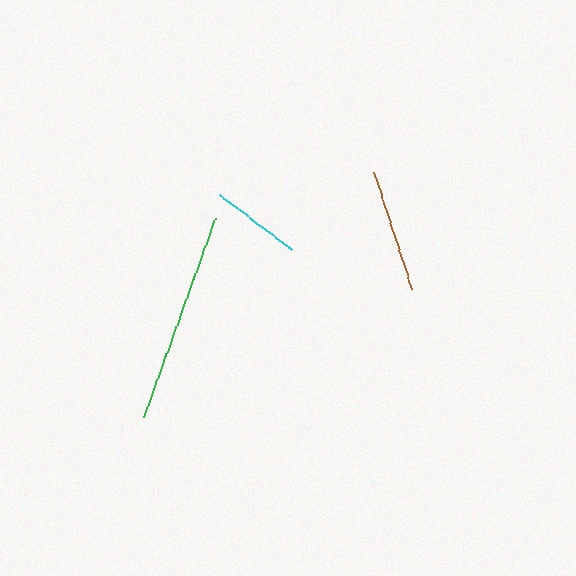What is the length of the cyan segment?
The cyan segment is approximately 90 pixels long.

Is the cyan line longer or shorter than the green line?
The green line is longer than the cyan line.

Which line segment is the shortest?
The cyan line is the shortest at approximately 90 pixels.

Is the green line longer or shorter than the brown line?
The green line is longer than the brown line.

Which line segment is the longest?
The green line is the longest at approximately 211 pixels.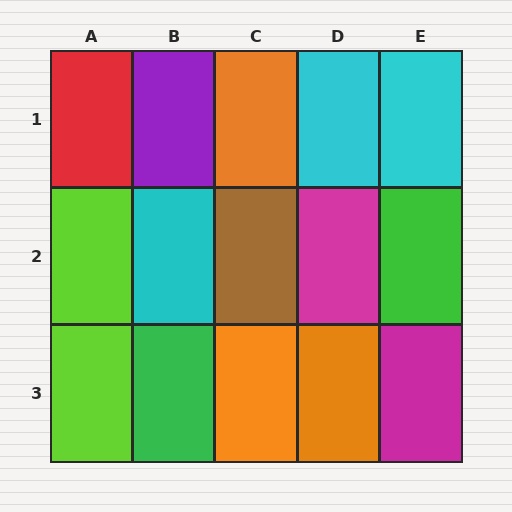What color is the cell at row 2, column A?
Lime.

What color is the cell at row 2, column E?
Green.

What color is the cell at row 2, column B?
Cyan.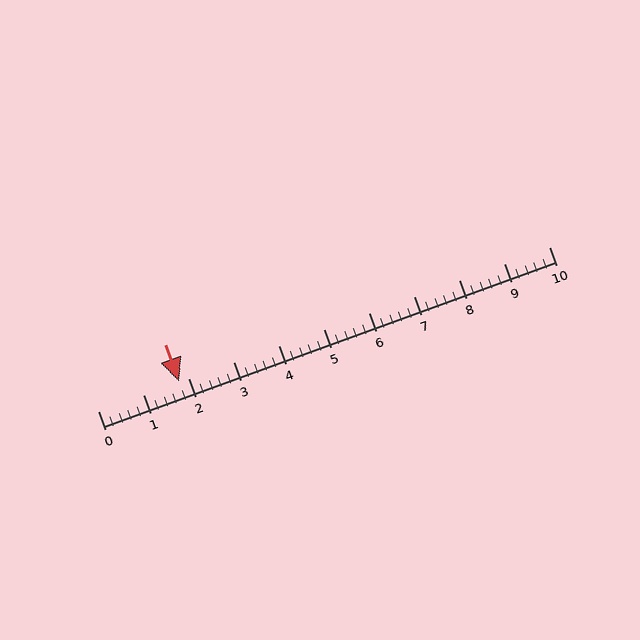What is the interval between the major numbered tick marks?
The major tick marks are spaced 1 units apart.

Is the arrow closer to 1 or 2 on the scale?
The arrow is closer to 2.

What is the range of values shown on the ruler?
The ruler shows values from 0 to 10.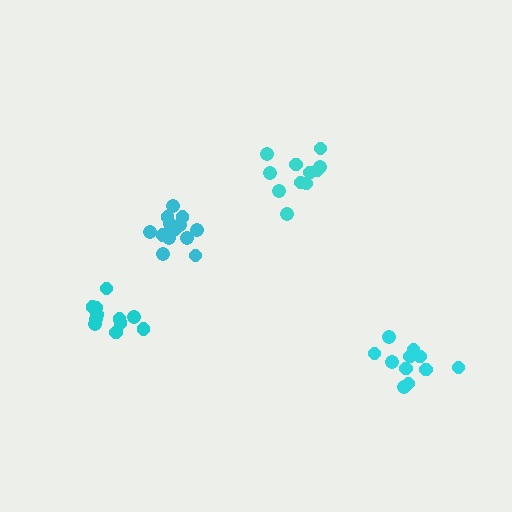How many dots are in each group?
Group 1: 12 dots, Group 2: 15 dots, Group 3: 11 dots, Group 4: 11 dots (49 total).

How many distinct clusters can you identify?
There are 4 distinct clusters.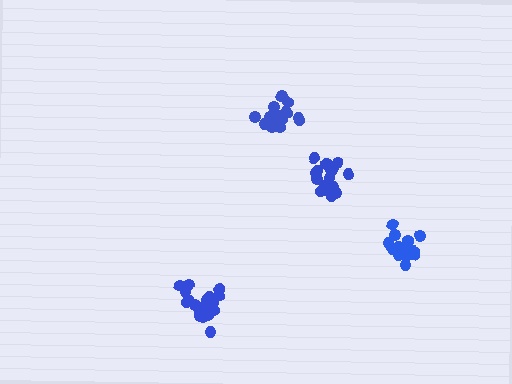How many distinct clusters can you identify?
There are 4 distinct clusters.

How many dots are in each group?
Group 1: 19 dots, Group 2: 20 dots, Group 3: 17 dots, Group 4: 19 dots (75 total).